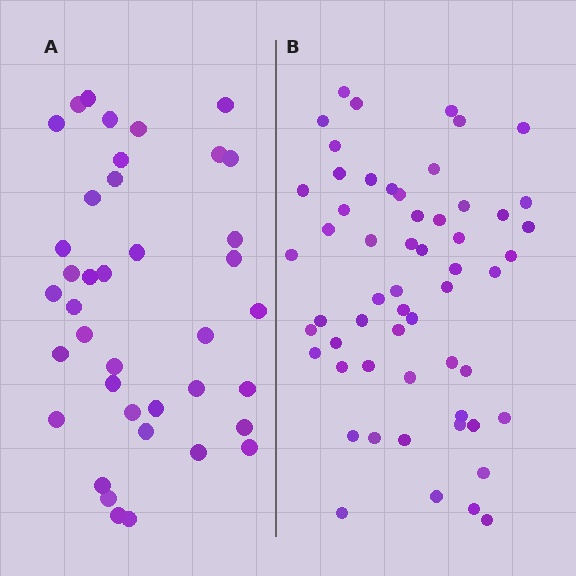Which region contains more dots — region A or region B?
Region B (the right region) has more dots.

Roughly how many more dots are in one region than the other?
Region B has approximately 20 more dots than region A.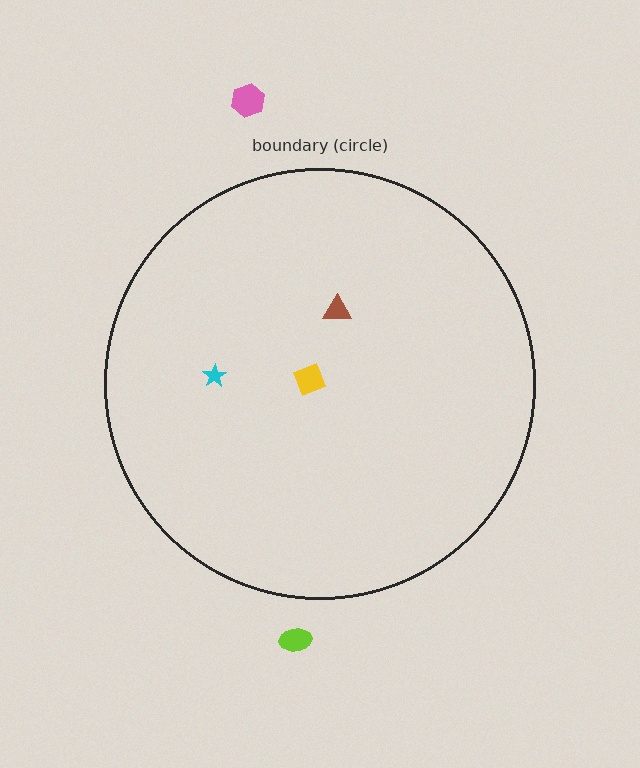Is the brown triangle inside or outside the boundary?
Inside.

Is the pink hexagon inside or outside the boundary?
Outside.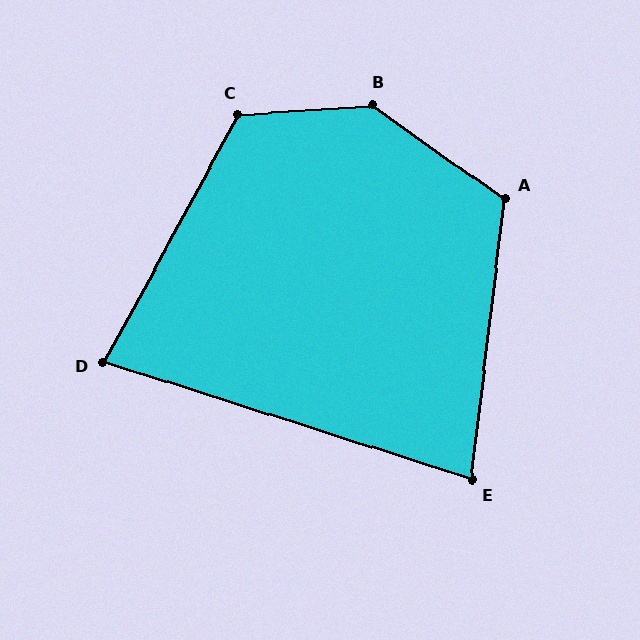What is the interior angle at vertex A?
Approximately 119 degrees (obtuse).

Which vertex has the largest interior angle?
B, at approximately 141 degrees.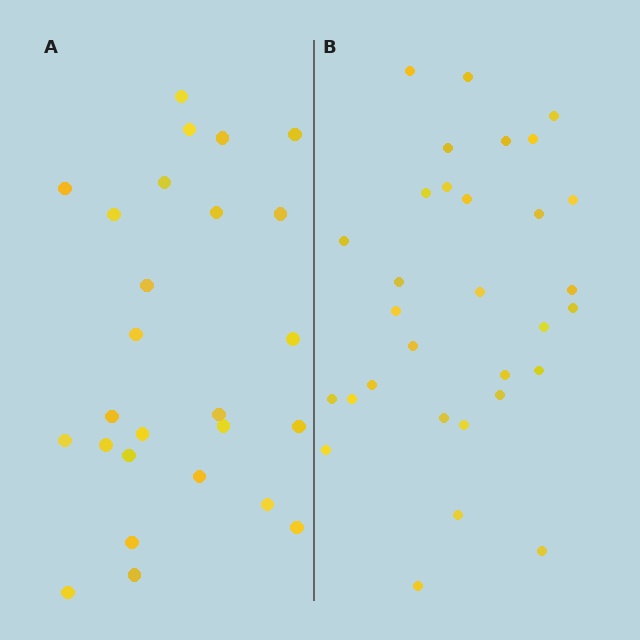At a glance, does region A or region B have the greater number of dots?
Region B (the right region) has more dots.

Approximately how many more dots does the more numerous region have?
Region B has about 5 more dots than region A.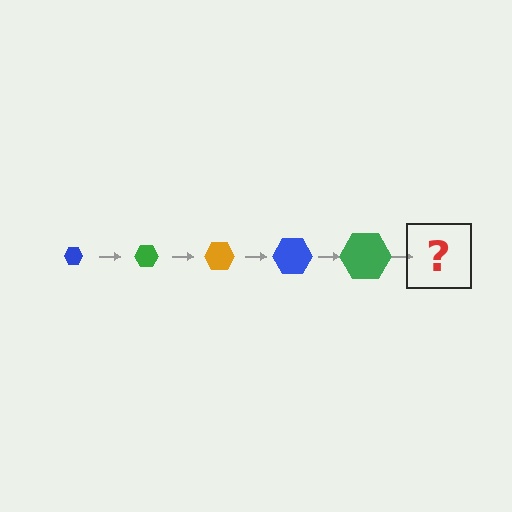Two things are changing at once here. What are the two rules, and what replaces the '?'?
The two rules are that the hexagon grows larger each step and the color cycles through blue, green, and orange. The '?' should be an orange hexagon, larger than the previous one.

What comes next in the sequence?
The next element should be an orange hexagon, larger than the previous one.